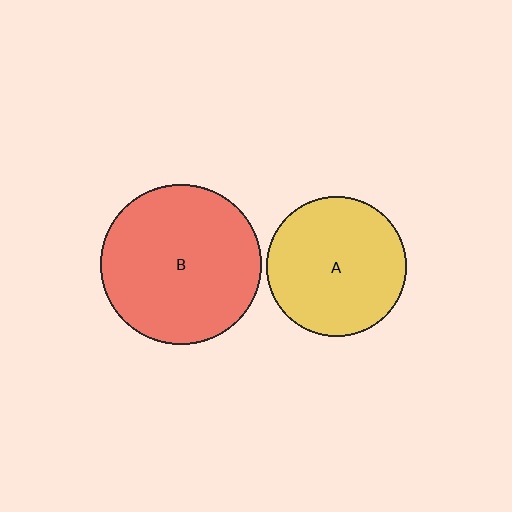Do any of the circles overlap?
No, none of the circles overlap.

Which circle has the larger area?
Circle B (red).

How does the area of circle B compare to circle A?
Approximately 1.3 times.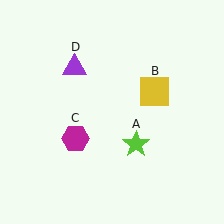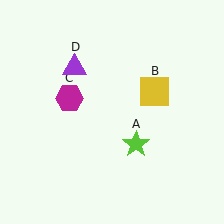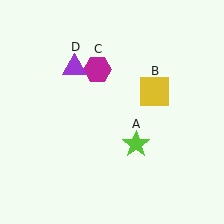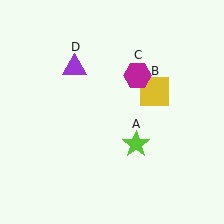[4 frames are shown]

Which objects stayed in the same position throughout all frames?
Lime star (object A) and yellow square (object B) and purple triangle (object D) remained stationary.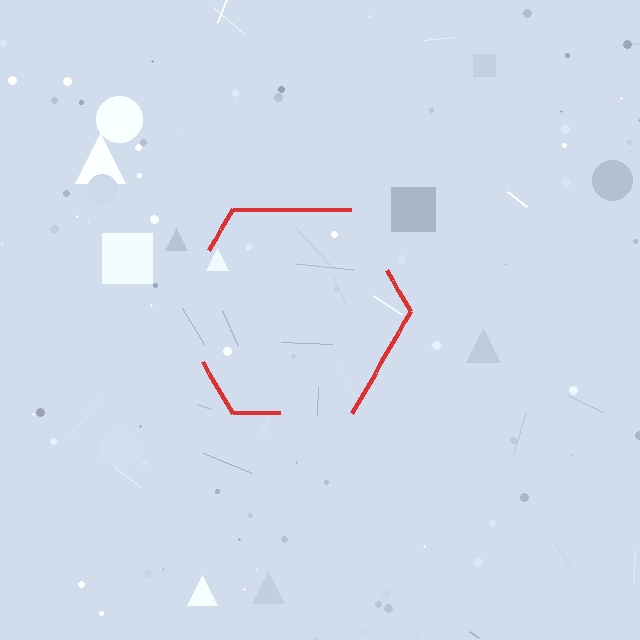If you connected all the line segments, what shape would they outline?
They would outline a hexagon.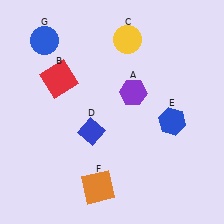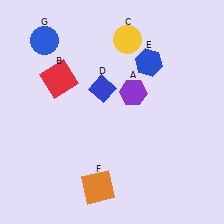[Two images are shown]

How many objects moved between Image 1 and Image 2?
2 objects moved between the two images.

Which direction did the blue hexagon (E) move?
The blue hexagon (E) moved up.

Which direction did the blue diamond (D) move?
The blue diamond (D) moved up.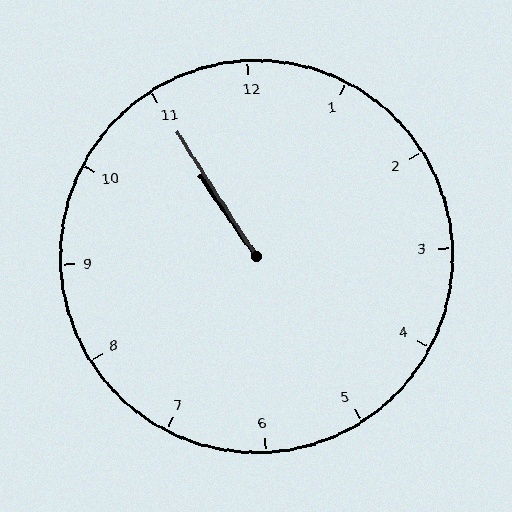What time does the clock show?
10:55.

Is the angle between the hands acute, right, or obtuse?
It is acute.